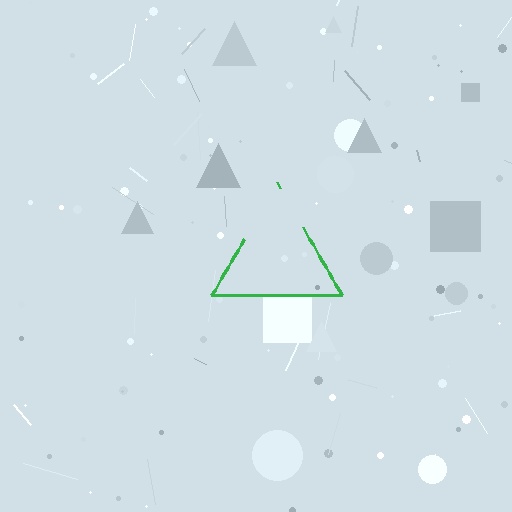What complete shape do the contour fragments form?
The contour fragments form a triangle.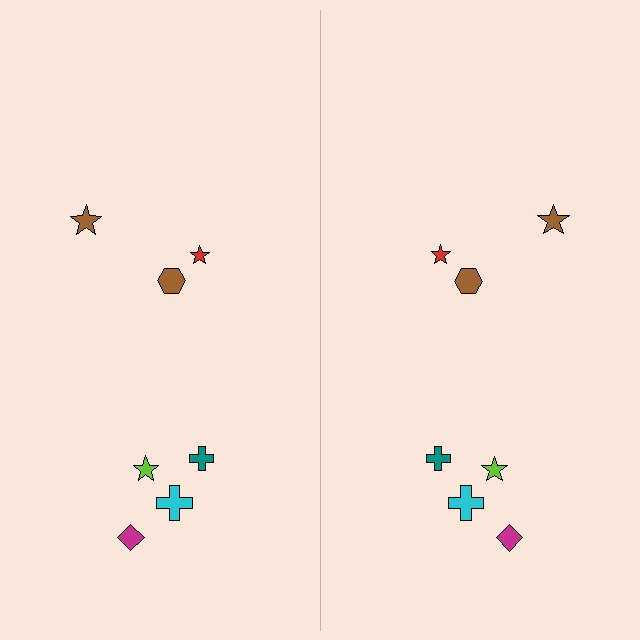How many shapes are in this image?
There are 14 shapes in this image.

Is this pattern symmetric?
Yes, this pattern has bilateral (reflection) symmetry.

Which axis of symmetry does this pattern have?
The pattern has a vertical axis of symmetry running through the center of the image.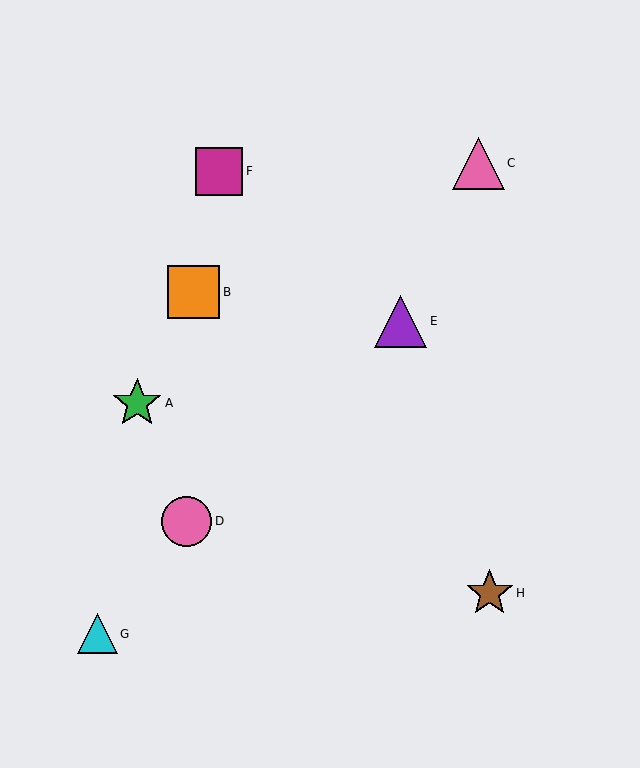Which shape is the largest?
The orange square (labeled B) is the largest.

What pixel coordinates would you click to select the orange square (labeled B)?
Click at (193, 292) to select the orange square B.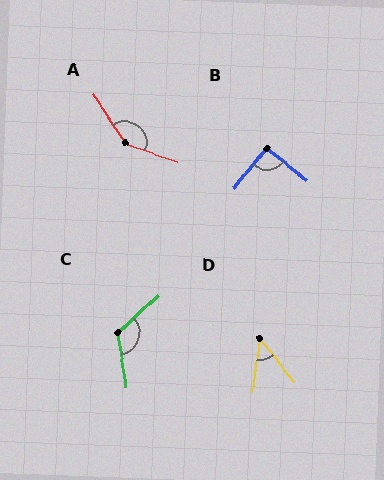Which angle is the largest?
A, at approximately 143 degrees.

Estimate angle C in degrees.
Approximately 123 degrees.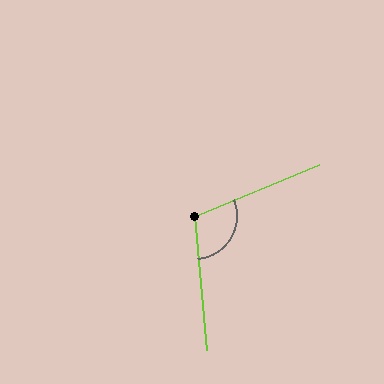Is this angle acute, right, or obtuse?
It is obtuse.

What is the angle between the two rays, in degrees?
Approximately 107 degrees.